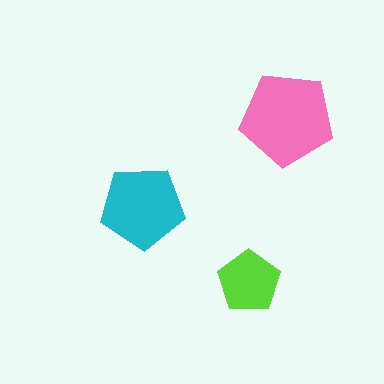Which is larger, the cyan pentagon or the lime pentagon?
The cyan one.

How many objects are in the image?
There are 3 objects in the image.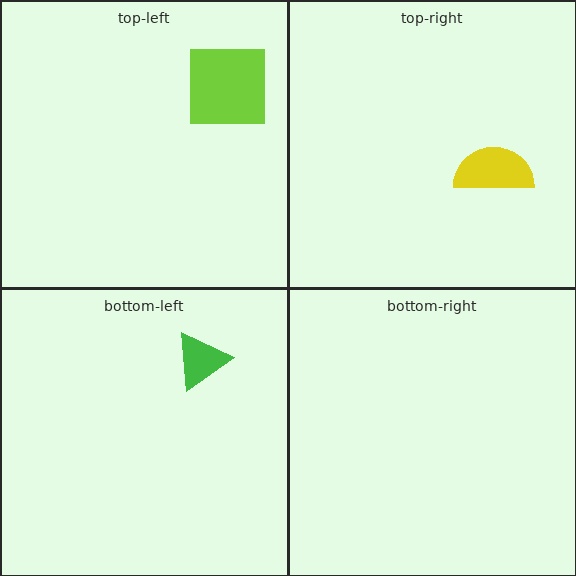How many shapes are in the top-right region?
1.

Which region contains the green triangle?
The bottom-left region.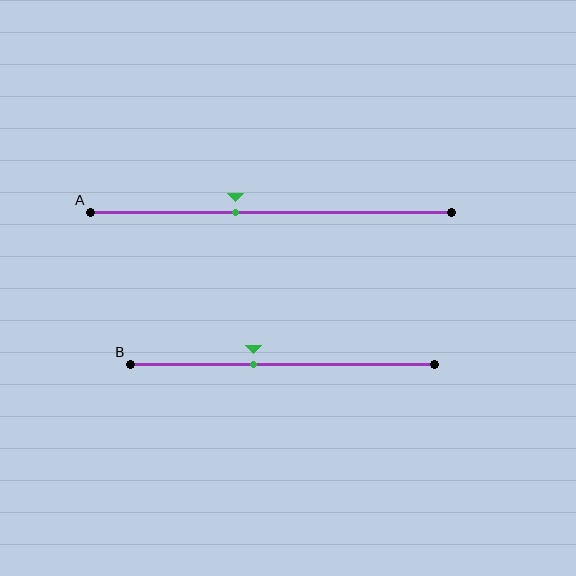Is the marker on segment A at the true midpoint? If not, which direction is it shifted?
No, the marker on segment A is shifted to the left by about 10% of the segment length.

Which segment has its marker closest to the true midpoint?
Segment B has its marker closest to the true midpoint.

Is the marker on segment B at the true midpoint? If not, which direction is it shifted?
No, the marker on segment B is shifted to the left by about 9% of the segment length.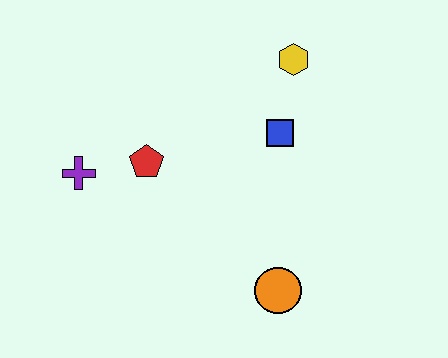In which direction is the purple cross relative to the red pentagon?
The purple cross is to the left of the red pentagon.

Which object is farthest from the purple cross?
The yellow hexagon is farthest from the purple cross.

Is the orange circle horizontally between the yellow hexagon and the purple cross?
Yes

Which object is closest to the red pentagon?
The purple cross is closest to the red pentagon.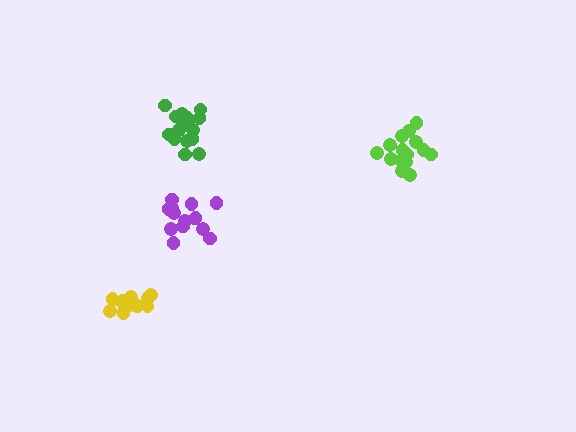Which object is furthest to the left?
The yellow cluster is leftmost.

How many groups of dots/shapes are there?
There are 4 groups.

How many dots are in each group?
Group 1: 13 dots, Group 2: 15 dots, Group 3: 17 dots, Group 4: 14 dots (59 total).